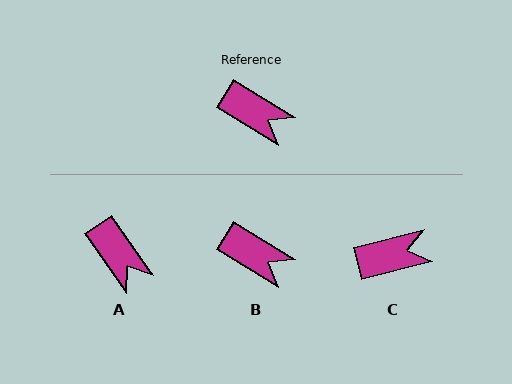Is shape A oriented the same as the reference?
No, it is off by about 23 degrees.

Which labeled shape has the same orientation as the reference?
B.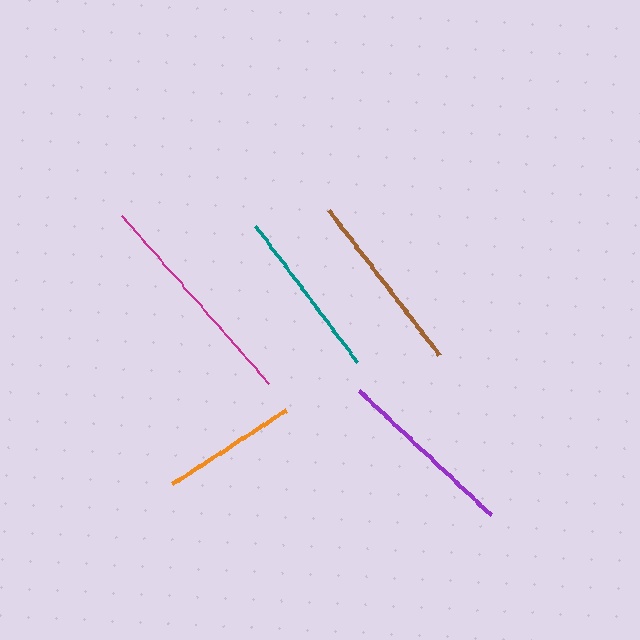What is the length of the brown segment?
The brown segment is approximately 182 pixels long.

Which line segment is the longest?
The magenta line is the longest at approximately 223 pixels.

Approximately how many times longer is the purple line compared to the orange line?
The purple line is approximately 1.3 times the length of the orange line.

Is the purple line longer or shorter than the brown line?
The brown line is longer than the purple line.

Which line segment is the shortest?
The orange line is the shortest at approximately 136 pixels.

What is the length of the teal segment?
The teal segment is approximately 170 pixels long.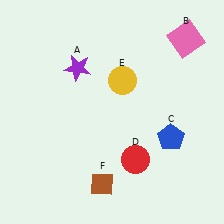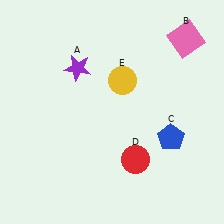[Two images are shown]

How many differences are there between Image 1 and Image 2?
There is 1 difference between the two images.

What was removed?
The brown diamond (F) was removed in Image 2.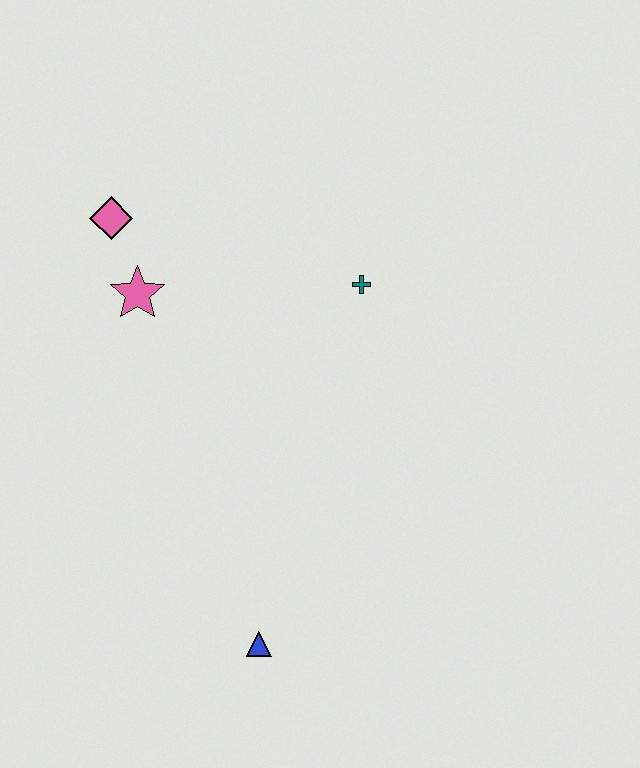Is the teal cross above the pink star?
Yes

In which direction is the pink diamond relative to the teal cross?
The pink diamond is to the left of the teal cross.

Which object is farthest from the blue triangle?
The pink diamond is farthest from the blue triangle.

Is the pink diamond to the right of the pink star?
No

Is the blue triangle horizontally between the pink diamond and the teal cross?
Yes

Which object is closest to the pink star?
The pink diamond is closest to the pink star.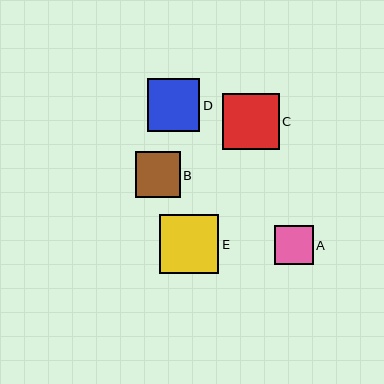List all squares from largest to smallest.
From largest to smallest: E, C, D, B, A.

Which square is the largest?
Square E is the largest with a size of approximately 59 pixels.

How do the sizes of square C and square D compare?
Square C and square D are approximately the same size.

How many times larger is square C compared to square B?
Square C is approximately 1.3 times the size of square B.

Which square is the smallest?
Square A is the smallest with a size of approximately 39 pixels.